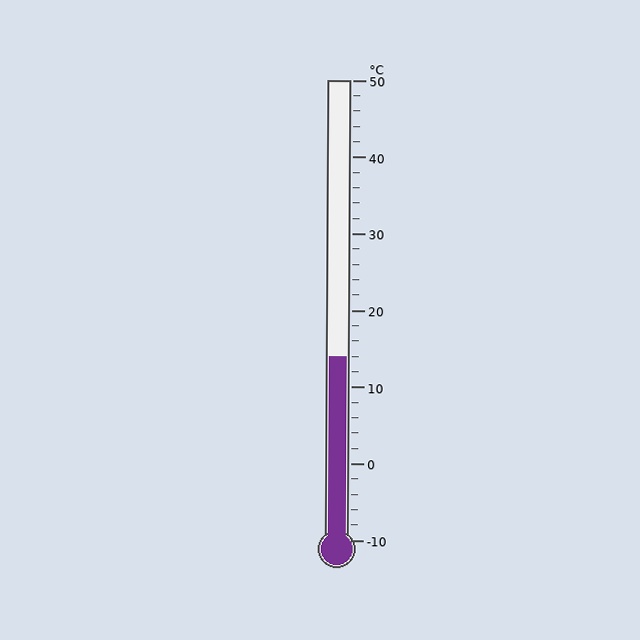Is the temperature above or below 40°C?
The temperature is below 40°C.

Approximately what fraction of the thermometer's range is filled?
The thermometer is filled to approximately 40% of its range.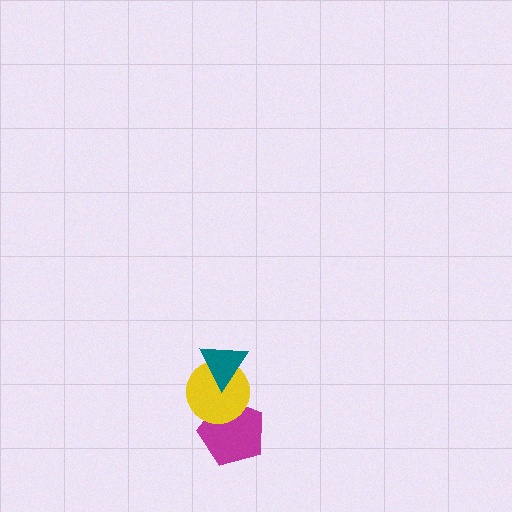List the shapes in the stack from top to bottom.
From top to bottom: the teal triangle, the yellow circle, the magenta pentagon.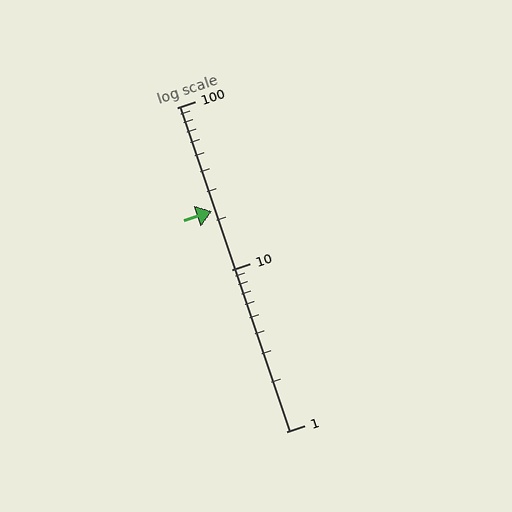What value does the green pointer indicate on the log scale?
The pointer indicates approximately 23.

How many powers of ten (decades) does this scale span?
The scale spans 2 decades, from 1 to 100.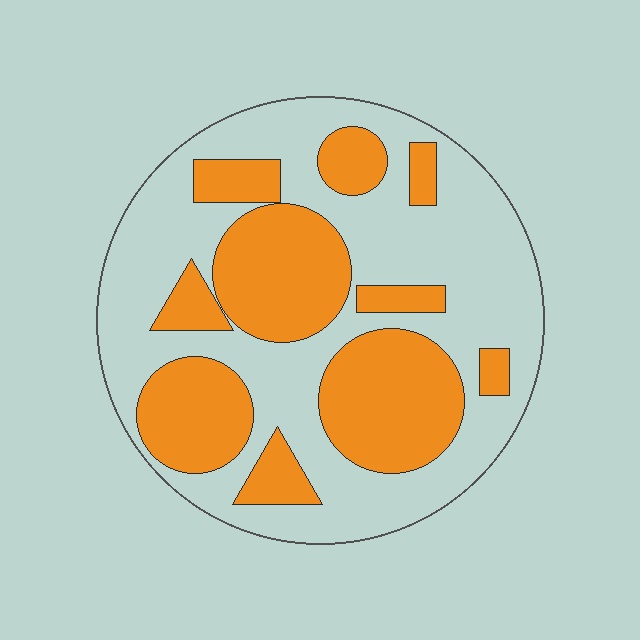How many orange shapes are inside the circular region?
10.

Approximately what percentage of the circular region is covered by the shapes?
Approximately 40%.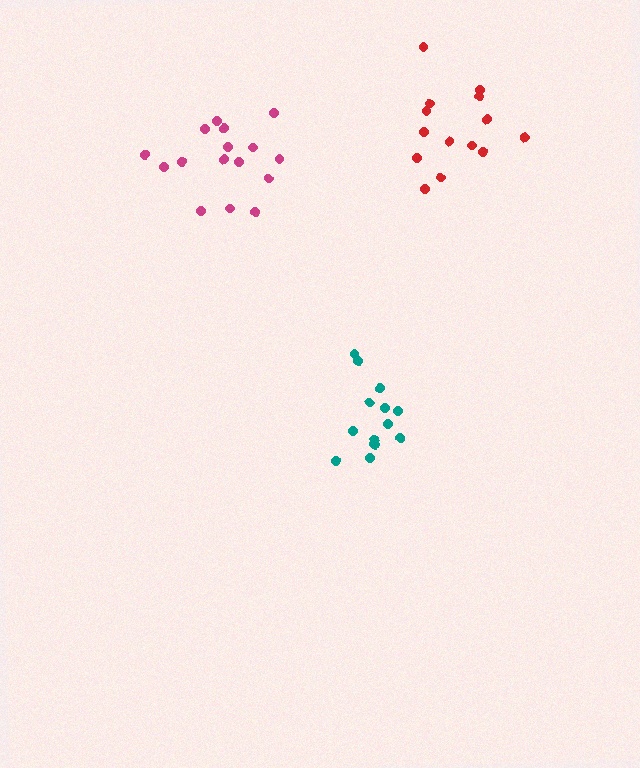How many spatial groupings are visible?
There are 3 spatial groupings.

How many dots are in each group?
Group 1: 14 dots, Group 2: 14 dots, Group 3: 16 dots (44 total).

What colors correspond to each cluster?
The clusters are colored: red, teal, magenta.